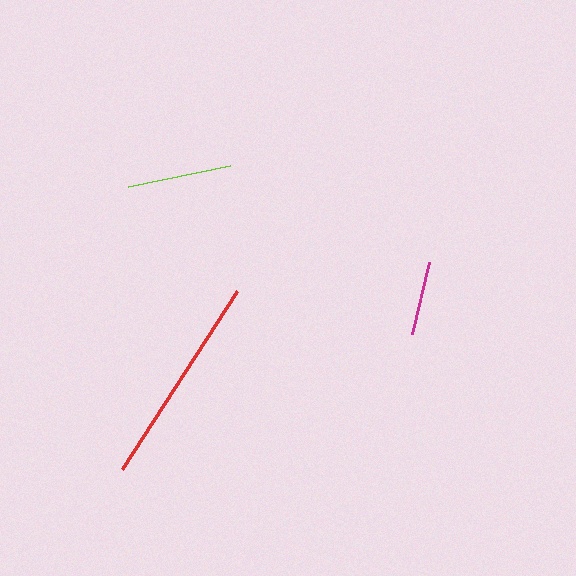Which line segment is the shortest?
The magenta line is the shortest at approximately 75 pixels.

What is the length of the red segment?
The red segment is approximately 212 pixels long.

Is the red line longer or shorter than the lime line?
The red line is longer than the lime line.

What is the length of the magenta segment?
The magenta segment is approximately 75 pixels long.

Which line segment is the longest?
The red line is the longest at approximately 212 pixels.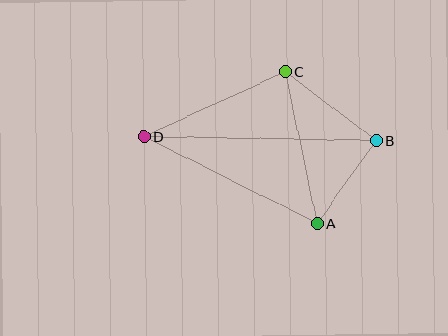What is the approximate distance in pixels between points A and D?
The distance between A and D is approximately 194 pixels.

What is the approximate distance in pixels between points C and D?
The distance between C and D is approximately 155 pixels.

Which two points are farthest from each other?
Points B and D are farthest from each other.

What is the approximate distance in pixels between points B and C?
The distance between B and C is approximately 114 pixels.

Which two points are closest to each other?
Points A and B are closest to each other.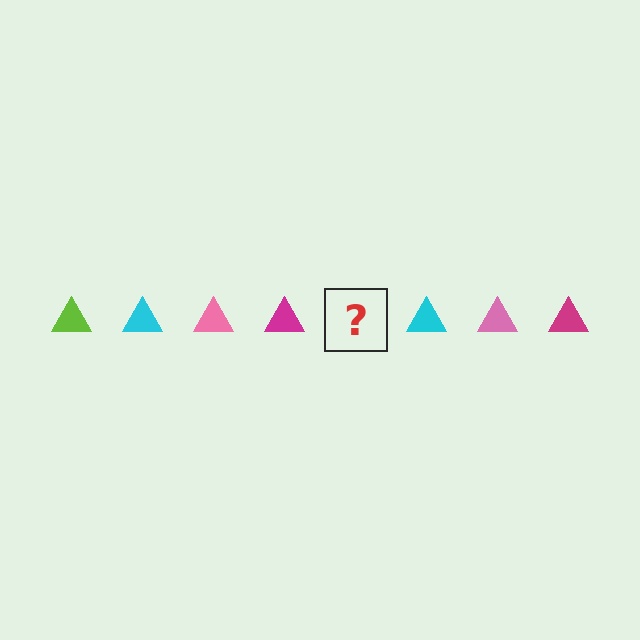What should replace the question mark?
The question mark should be replaced with a lime triangle.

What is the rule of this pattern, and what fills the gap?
The rule is that the pattern cycles through lime, cyan, pink, magenta triangles. The gap should be filled with a lime triangle.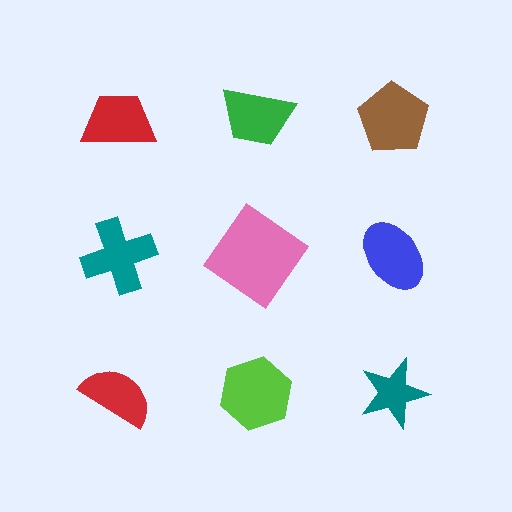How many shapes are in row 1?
3 shapes.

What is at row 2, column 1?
A teal cross.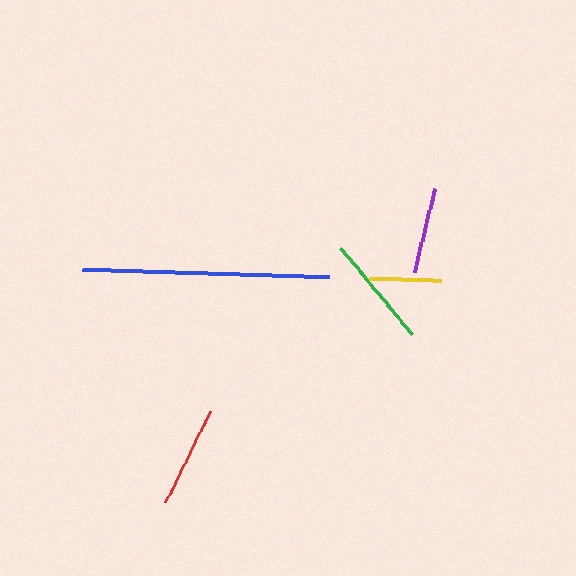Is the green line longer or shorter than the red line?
The green line is longer than the red line.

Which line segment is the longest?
The blue line is the longest at approximately 247 pixels.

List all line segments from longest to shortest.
From longest to shortest: blue, green, red, purple, yellow.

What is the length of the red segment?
The red segment is approximately 102 pixels long.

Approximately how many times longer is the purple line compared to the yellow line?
The purple line is approximately 1.2 times the length of the yellow line.